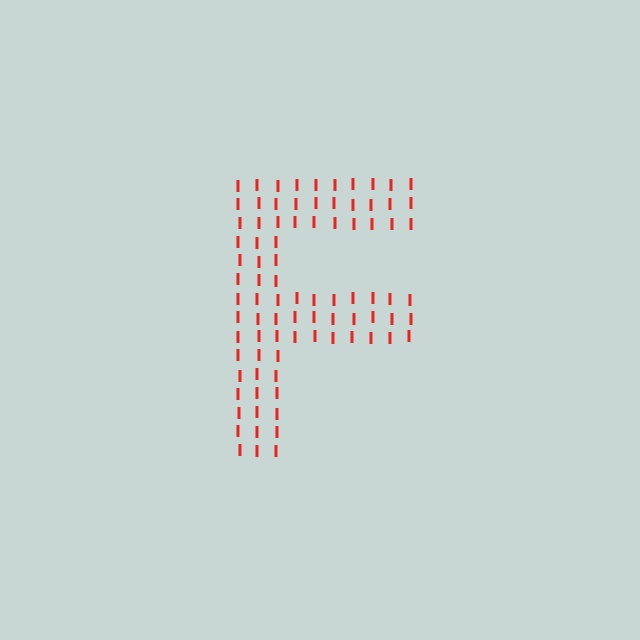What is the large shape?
The large shape is the letter F.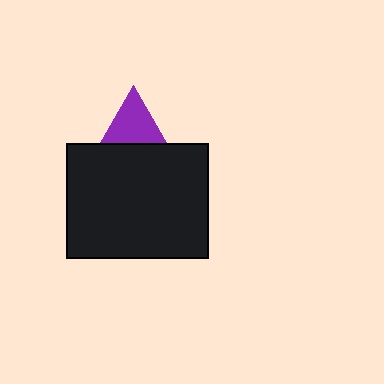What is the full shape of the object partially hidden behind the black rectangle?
The partially hidden object is a purple triangle.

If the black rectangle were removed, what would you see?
You would see the complete purple triangle.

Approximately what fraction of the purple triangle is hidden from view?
Roughly 47% of the purple triangle is hidden behind the black rectangle.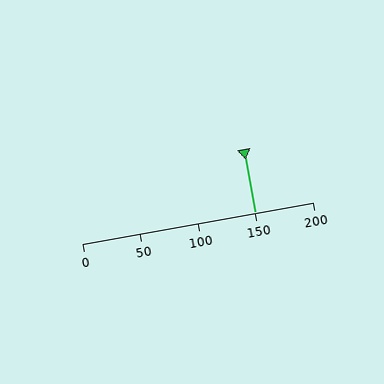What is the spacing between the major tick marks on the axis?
The major ticks are spaced 50 apart.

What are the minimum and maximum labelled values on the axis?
The axis runs from 0 to 200.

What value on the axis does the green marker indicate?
The marker indicates approximately 150.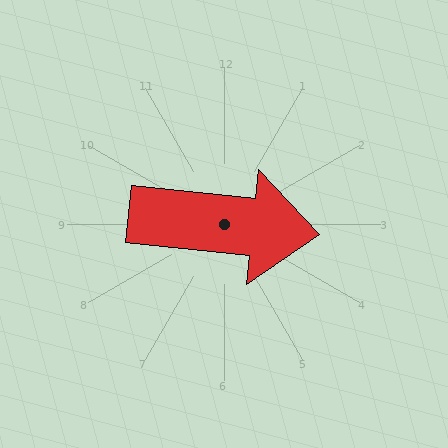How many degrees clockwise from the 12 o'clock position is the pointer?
Approximately 96 degrees.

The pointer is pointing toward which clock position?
Roughly 3 o'clock.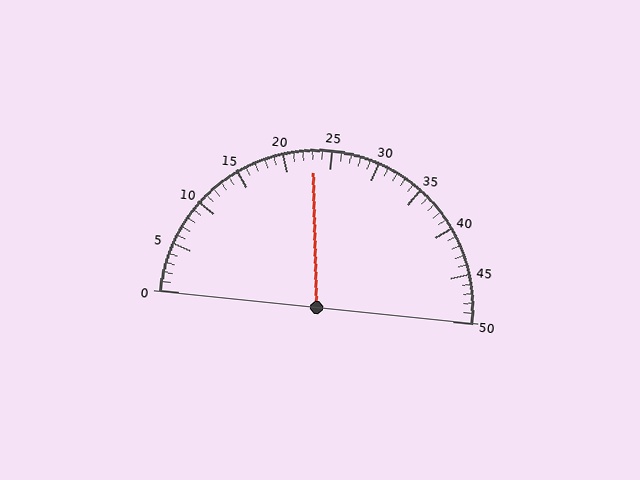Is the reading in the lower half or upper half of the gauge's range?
The reading is in the lower half of the range (0 to 50).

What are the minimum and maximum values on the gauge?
The gauge ranges from 0 to 50.